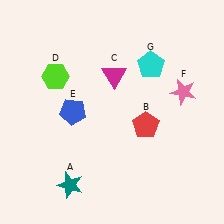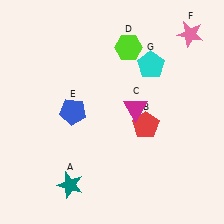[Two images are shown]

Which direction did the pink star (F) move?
The pink star (F) moved up.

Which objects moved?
The objects that moved are: the magenta triangle (C), the lime hexagon (D), the pink star (F).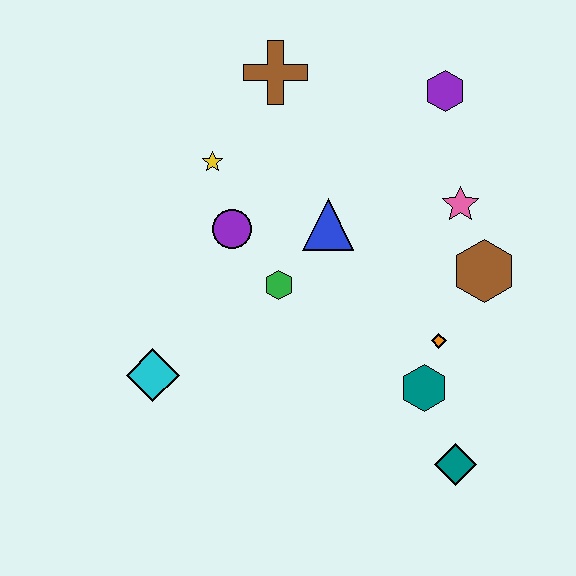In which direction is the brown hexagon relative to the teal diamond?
The brown hexagon is above the teal diamond.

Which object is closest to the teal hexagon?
The orange diamond is closest to the teal hexagon.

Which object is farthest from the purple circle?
The teal diamond is farthest from the purple circle.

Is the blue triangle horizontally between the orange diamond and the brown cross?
Yes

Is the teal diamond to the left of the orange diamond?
No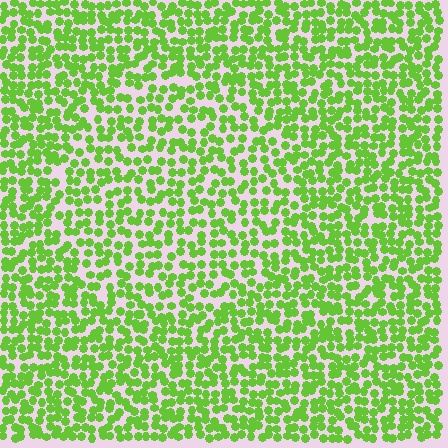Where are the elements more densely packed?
The elements are more densely packed outside the circle boundary.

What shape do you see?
I see a circle.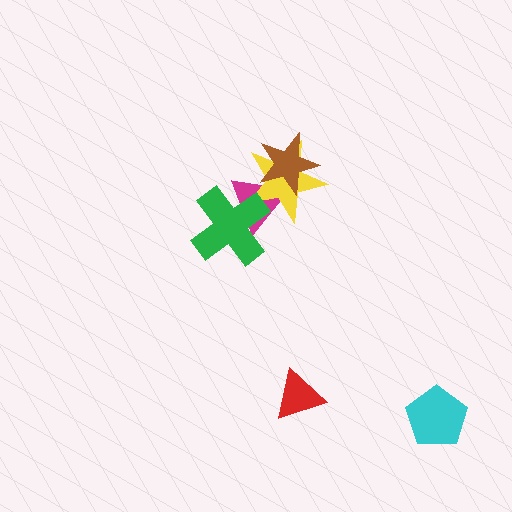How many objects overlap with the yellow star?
3 objects overlap with the yellow star.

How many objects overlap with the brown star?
2 objects overlap with the brown star.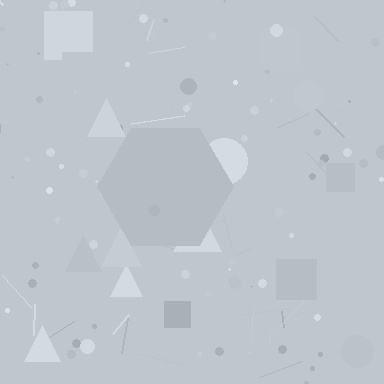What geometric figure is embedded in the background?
A hexagon is embedded in the background.